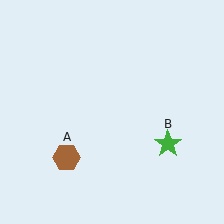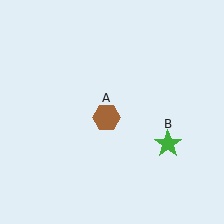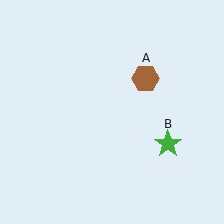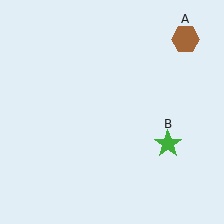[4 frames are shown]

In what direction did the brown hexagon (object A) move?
The brown hexagon (object A) moved up and to the right.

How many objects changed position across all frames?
1 object changed position: brown hexagon (object A).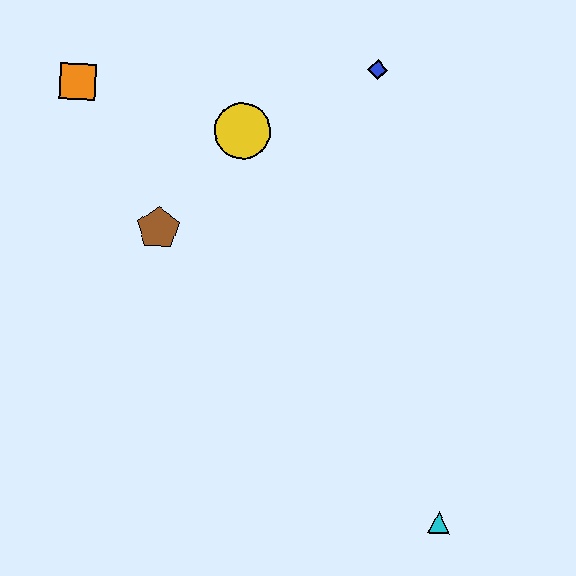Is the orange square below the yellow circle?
No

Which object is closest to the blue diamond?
The yellow circle is closest to the blue diamond.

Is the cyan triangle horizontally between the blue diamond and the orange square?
No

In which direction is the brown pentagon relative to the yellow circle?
The brown pentagon is below the yellow circle.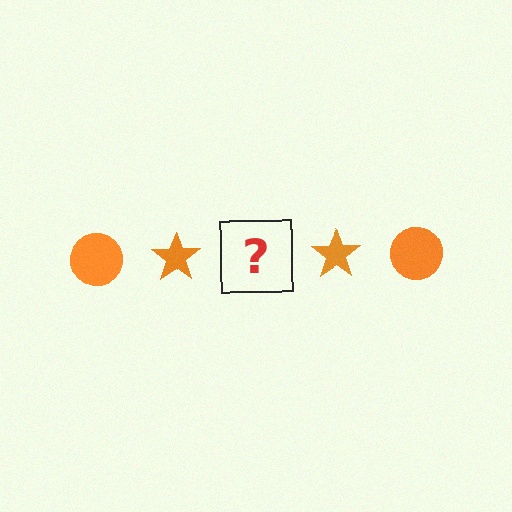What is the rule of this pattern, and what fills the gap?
The rule is that the pattern cycles through circle, star shapes in orange. The gap should be filled with an orange circle.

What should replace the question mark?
The question mark should be replaced with an orange circle.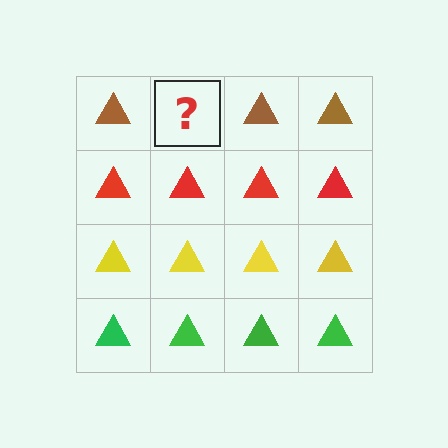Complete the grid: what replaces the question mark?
The question mark should be replaced with a brown triangle.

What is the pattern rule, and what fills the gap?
The rule is that each row has a consistent color. The gap should be filled with a brown triangle.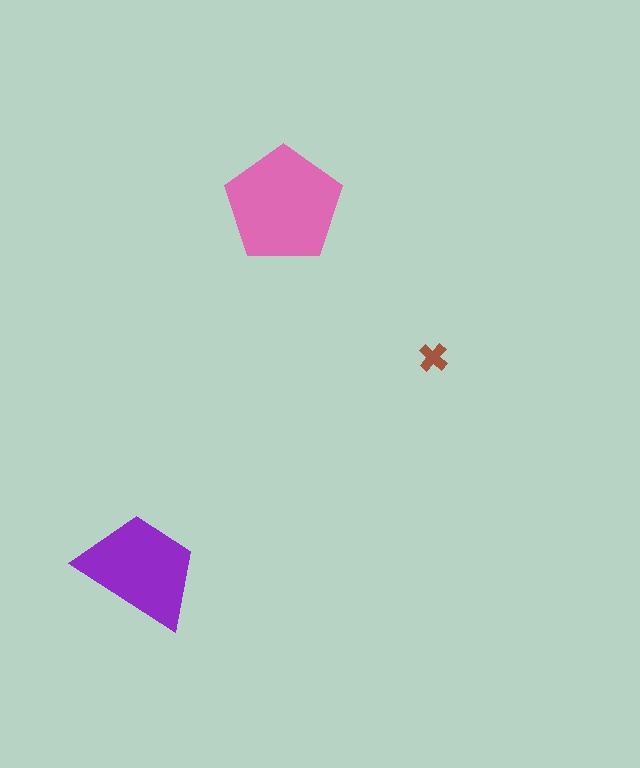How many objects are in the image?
There are 3 objects in the image.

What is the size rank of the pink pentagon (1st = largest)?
1st.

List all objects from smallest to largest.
The brown cross, the purple trapezoid, the pink pentagon.